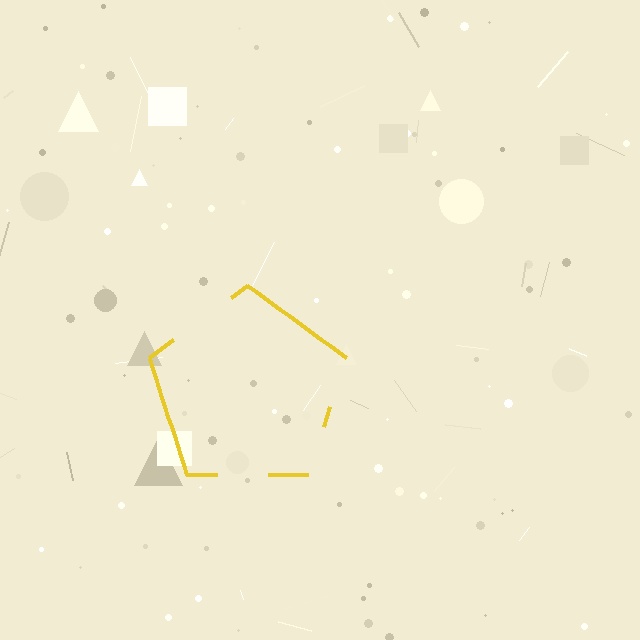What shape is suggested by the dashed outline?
The dashed outline suggests a pentagon.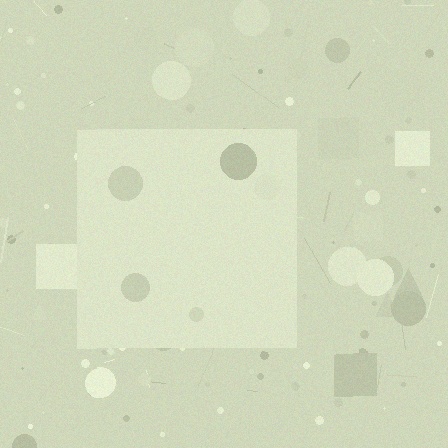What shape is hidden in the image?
A square is hidden in the image.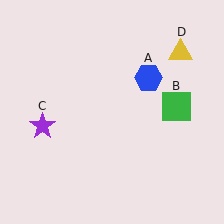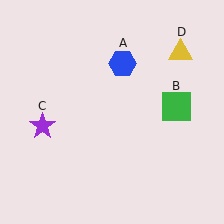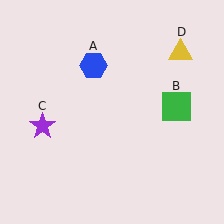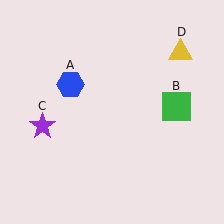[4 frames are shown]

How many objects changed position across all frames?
1 object changed position: blue hexagon (object A).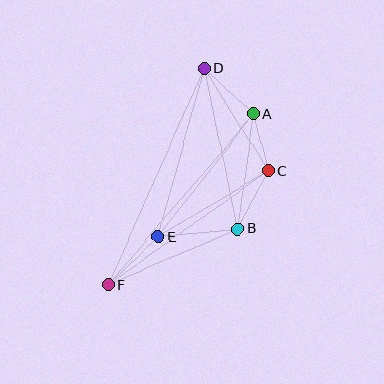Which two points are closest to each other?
Points A and C are closest to each other.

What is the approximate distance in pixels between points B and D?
The distance between B and D is approximately 164 pixels.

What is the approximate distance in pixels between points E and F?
The distance between E and F is approximately 69 pixels.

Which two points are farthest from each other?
Points D and F are farthest from each other.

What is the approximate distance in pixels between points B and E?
The distance between B and E is approximately 80 pixels.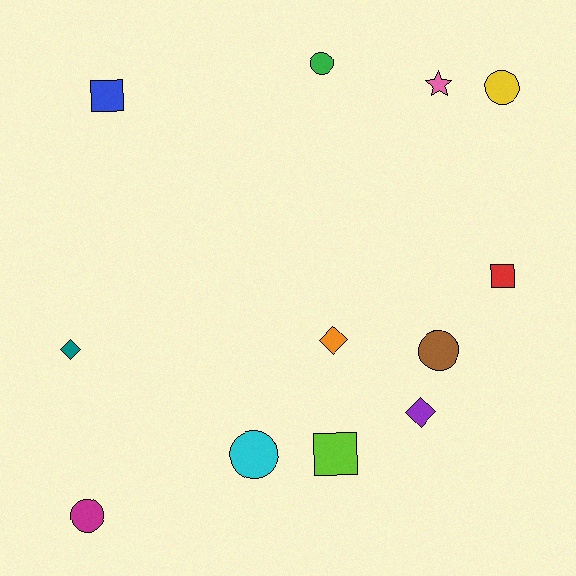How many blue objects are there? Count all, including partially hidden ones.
There is 1 blue object.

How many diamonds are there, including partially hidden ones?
There are 3 diamonds.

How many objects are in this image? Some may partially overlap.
There are 12 objects.